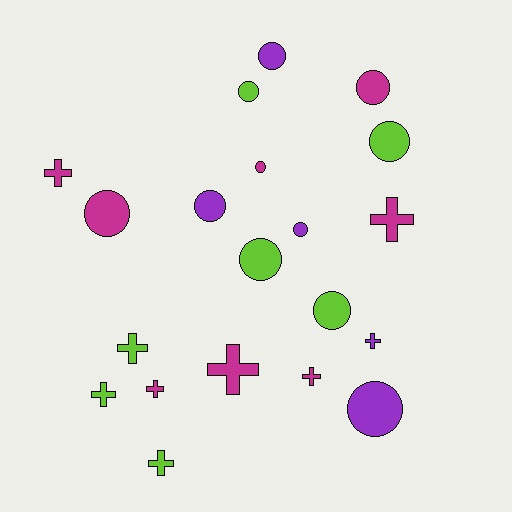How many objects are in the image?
There are 20 objects.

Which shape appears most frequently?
Circle, with 11 objects.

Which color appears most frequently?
Magenta, with 8 objects.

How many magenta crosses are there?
There are 5 magenta crosses.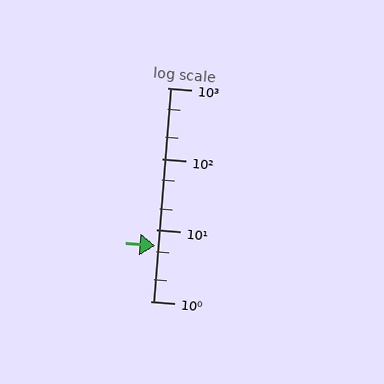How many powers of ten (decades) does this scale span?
The scale spans 3 decades, from 1 to 1000.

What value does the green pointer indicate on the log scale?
The pointer indicates approximately 6.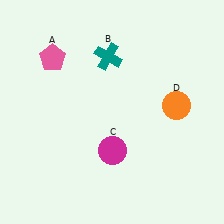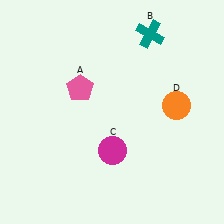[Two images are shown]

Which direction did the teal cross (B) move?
The teal cross (B) moved right.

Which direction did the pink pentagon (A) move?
The pink pentagon (A) moved down.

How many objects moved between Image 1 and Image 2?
2 objects moved between the two images.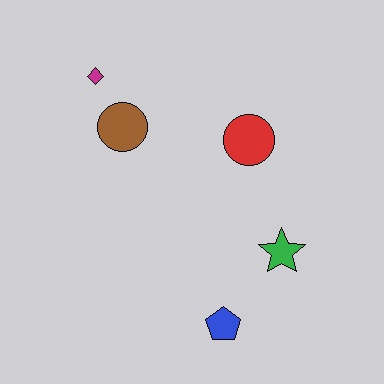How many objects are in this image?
There are 5 objects.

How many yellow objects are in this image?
There are no yellow objects.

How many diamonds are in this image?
There is 1 diamond.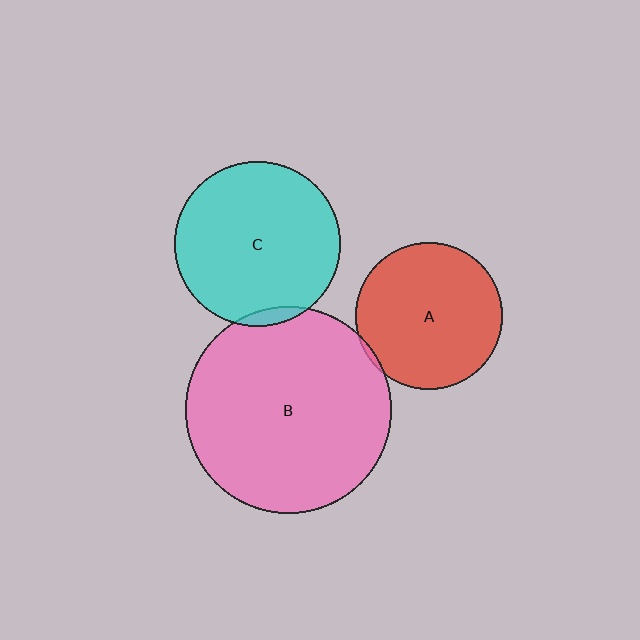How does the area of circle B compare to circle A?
Approximately 2.0 times.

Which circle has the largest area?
Circle B (pink).